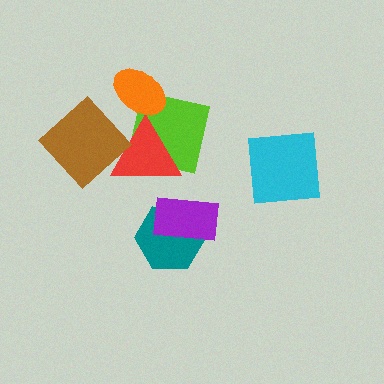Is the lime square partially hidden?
Yes, it is partially covered by another shape.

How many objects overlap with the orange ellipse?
1 object overlaps with the orange ellipse.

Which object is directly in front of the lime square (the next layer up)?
The red triangle is directly in front of the lime square.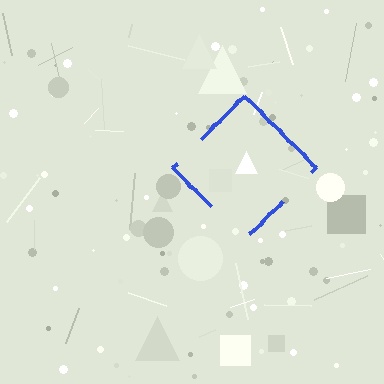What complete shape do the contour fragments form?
The contour fragments form a diamond.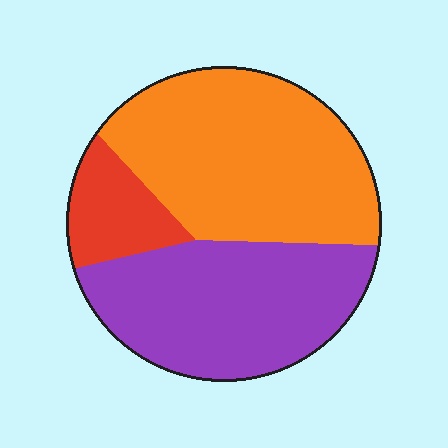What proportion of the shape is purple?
Purple takes up about two fifths (2/5) of the shape.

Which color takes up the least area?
Red, at roughly 10%.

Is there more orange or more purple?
Orange.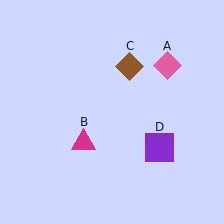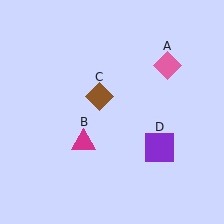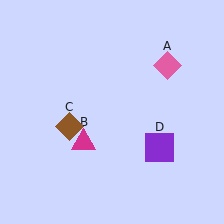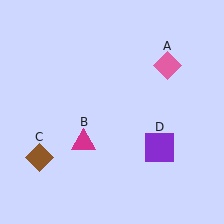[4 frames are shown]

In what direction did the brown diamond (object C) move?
The brown diamond (object C) moved down and to the left.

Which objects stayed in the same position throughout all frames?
Pink diamond (object A) and magenta triangle (object B) and purple square (object D) remained stationary.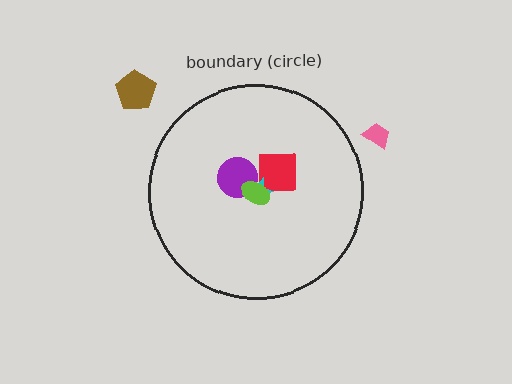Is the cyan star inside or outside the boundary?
Inside.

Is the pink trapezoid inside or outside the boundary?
Outside.